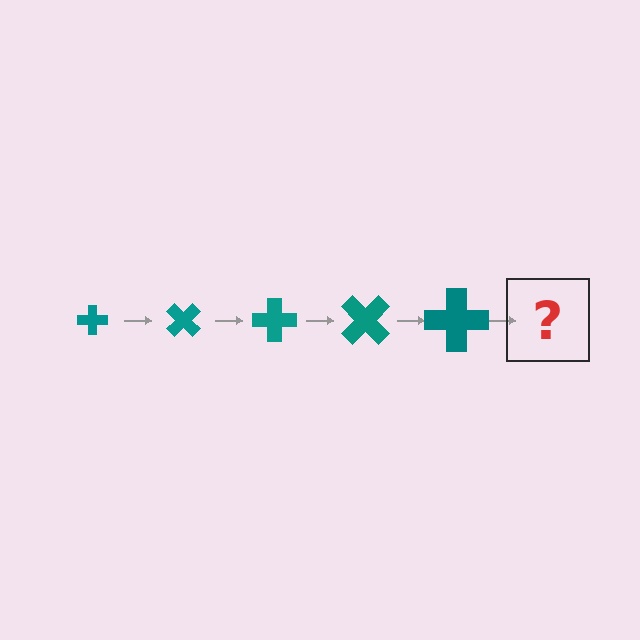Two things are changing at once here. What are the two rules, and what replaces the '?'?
The two rules are that the cross grows larger each step and it rotates 45 degrees each step. The '?' should be a cross, larger than the previous one and rotated 225 degrees from the start.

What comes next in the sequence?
The next element should be a cross, larger than the previous one and rotated 225 degrees from the start.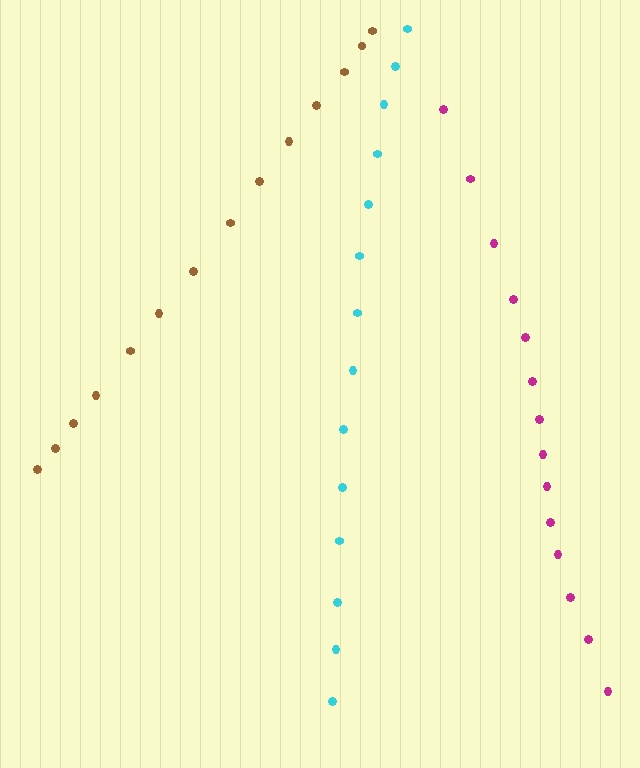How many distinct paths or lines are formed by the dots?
There are 3 distinct paths.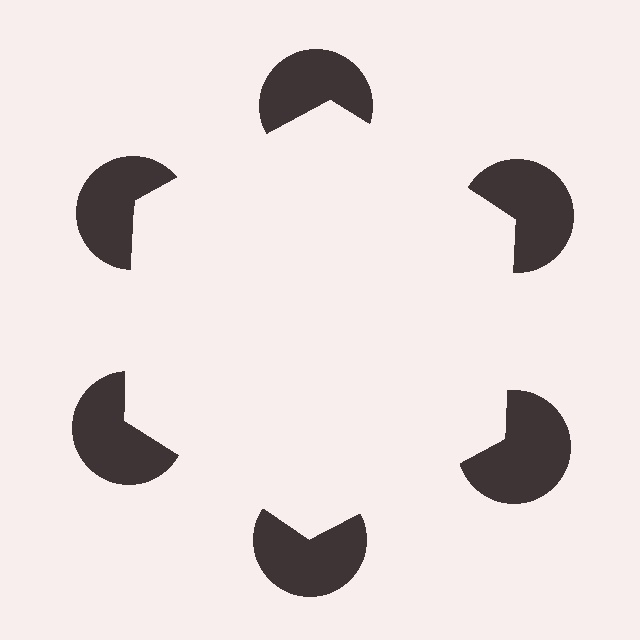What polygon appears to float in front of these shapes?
An illusory hexagon — its edges are inferred from the aligned wedge cuts in the pac-man discs, not physically drawn.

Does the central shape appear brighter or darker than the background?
It typically appears slightly brighter than the background, even though no actual brightness change is drawn.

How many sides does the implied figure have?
6 sides.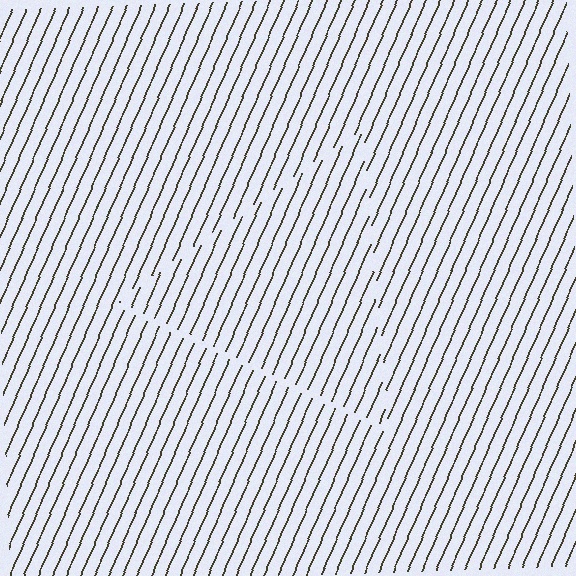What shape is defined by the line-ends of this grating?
An illusory triangle. The interior of the shape contains the same grating, shifted by half a period — the contour is defined by the phase discontinuity where line-ends from the inner and outer gratings abut.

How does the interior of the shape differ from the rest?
The interior of the shape contains the same grating, shifted by half a period — the contour is defined by the phase discontinuity where line-ends from the inner and outer gratings abut.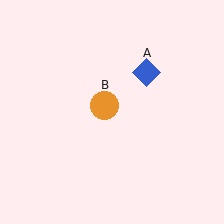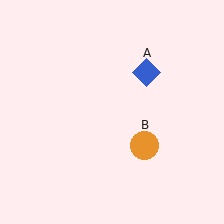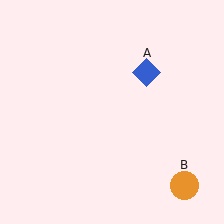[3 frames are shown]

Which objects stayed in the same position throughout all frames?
Blue diamond (object A) remained stationary.